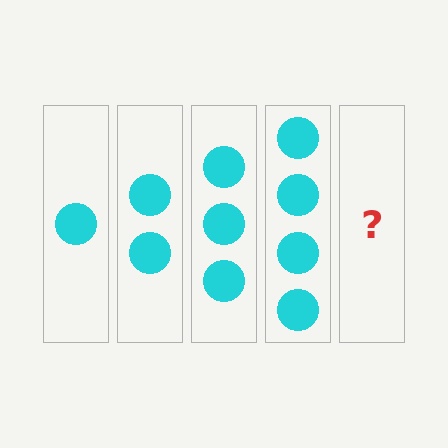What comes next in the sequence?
The next element should be 5 circles.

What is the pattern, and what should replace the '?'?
The pattern is that each step adds one more circle. The '?' should be 5 circles.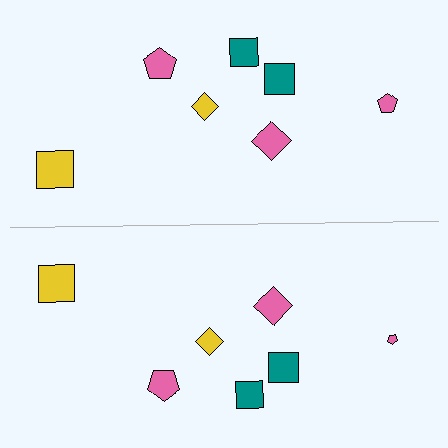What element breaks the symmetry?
The pink pentagon on the bottom side has a different size than its mirror counterpart.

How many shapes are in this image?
There are 14 shapes in this image.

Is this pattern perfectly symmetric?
No, the pattern is not perfectly symmetric. The pink pentagon on the bottom side has a different size than its mirror counterpart.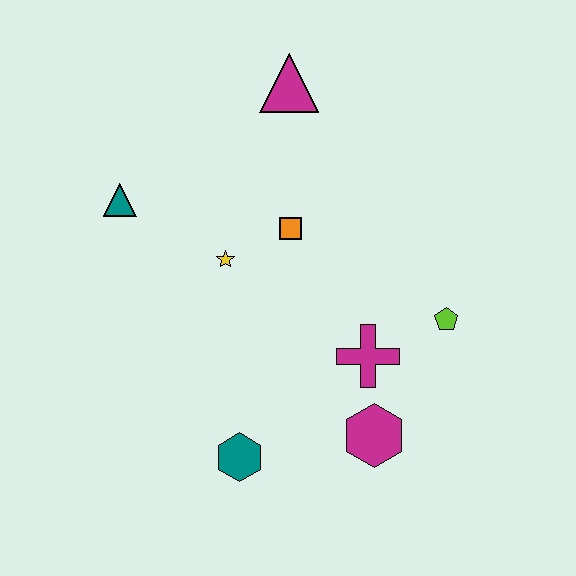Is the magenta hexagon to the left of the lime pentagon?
Yes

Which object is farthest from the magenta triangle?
The teal hexagon is farthest from the magenta triangle.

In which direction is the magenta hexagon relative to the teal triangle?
The magenta hexagon is to the right of the teal triangle.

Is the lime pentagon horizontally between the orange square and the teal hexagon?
No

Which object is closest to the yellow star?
The orange square is closest to the yellow star.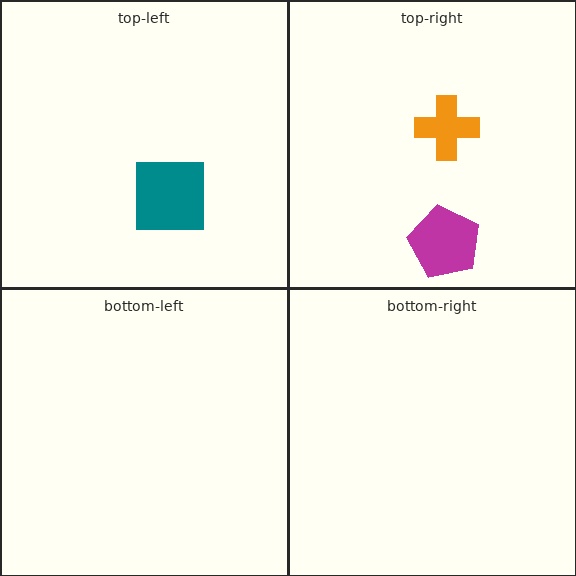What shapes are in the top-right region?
The magenta pentagon, the orange cross.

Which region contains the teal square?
The top-left region.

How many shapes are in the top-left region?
1.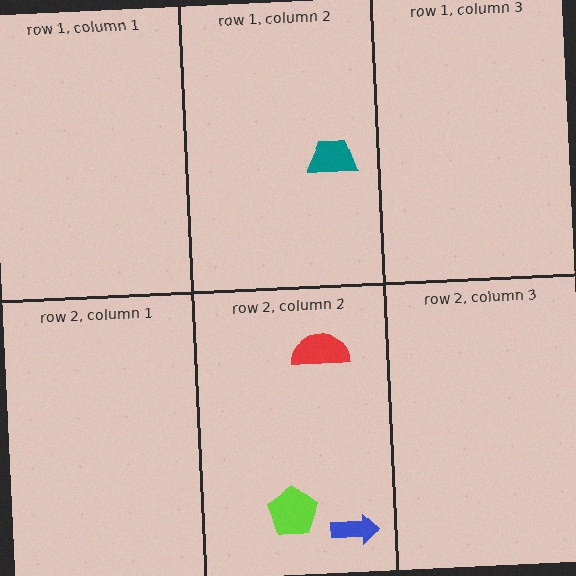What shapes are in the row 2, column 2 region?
The red semicircle, the blue arrow, the lime pentagon.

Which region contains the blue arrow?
The row 2, column 2 region.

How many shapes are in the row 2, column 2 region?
3.